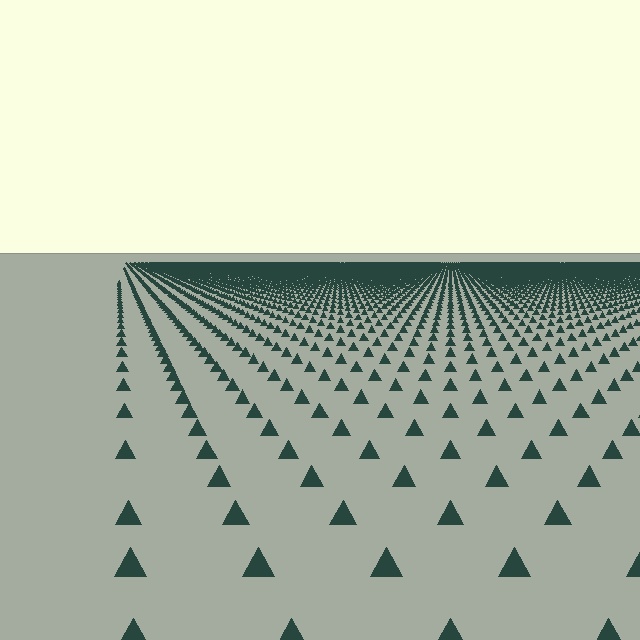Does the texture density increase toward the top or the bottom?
Density increases toward the top.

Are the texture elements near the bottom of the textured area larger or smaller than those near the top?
Larger. Near the bottom, elements are closer to the viewer and appear at a bigger on-screen size.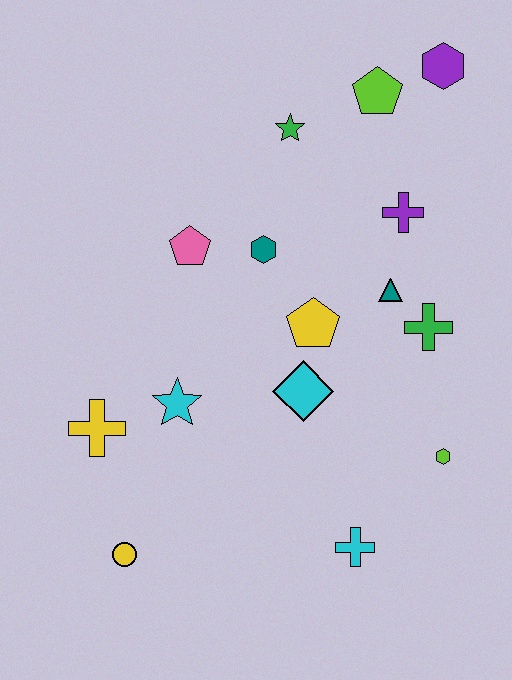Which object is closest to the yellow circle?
The yellow cross is closest to the yellow circle.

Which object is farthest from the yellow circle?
The purple hexagon is farthest from the yellow circle.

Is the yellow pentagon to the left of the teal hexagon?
No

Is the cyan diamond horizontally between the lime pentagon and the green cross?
No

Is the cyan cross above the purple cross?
No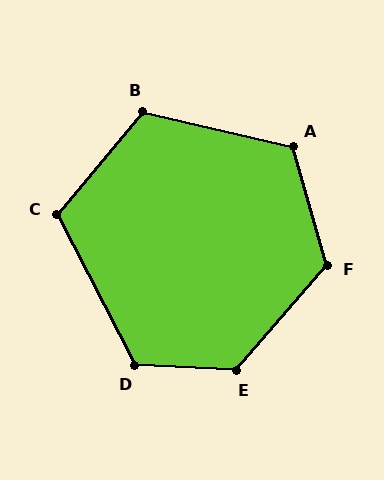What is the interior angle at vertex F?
Approximately 123 degrees (obtuse).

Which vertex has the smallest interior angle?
C, at approximately 113 degrees.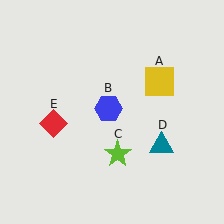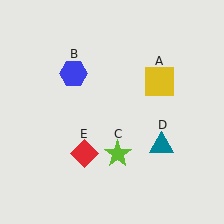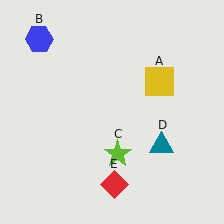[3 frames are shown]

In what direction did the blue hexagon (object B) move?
The blue hexagon (object B) moved up and to the left.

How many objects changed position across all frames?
2 objects changed position: blue hexagon (object B), red diamond (object E).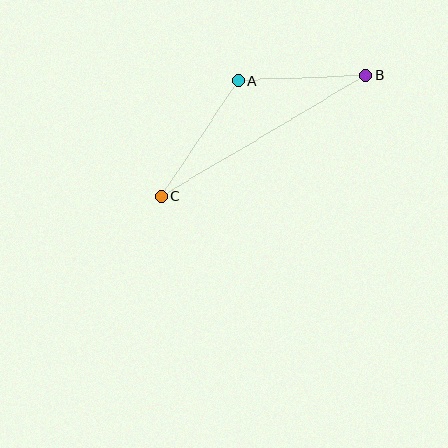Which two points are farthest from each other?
Points B and C are farthest from each other.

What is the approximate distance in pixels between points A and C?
The distance between A and C is approximately 139 pixels.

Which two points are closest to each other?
Points A and B are closest to each other.